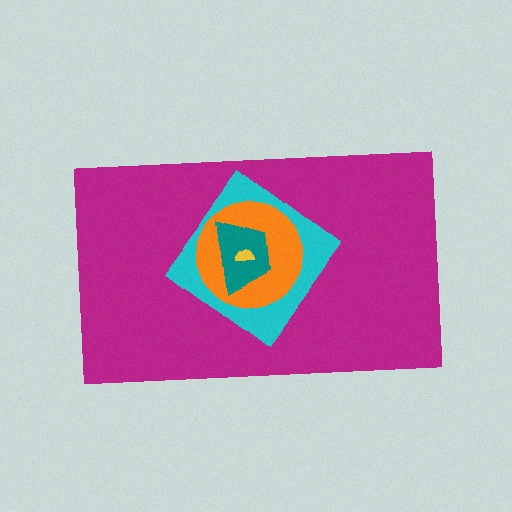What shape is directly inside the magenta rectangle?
The cyan diamond.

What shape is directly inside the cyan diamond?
The orange circle.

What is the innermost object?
The yellow semicircle.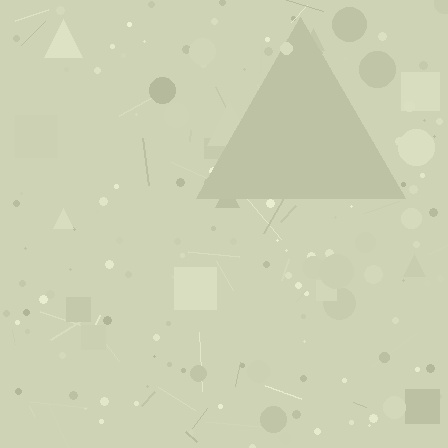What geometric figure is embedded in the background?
A triangle is embedded in the background.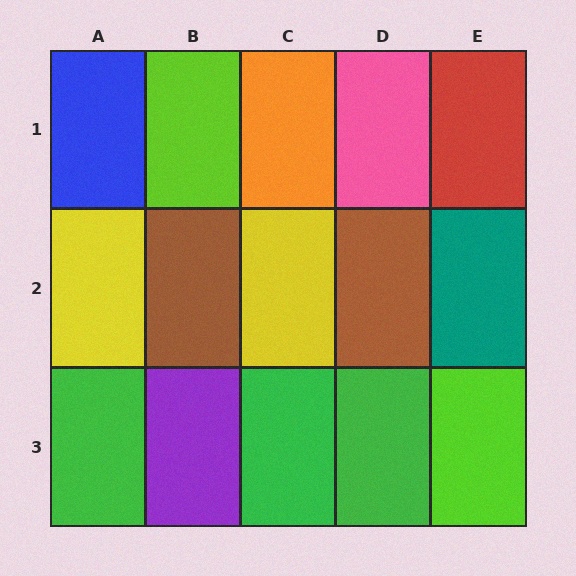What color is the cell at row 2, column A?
Yellow.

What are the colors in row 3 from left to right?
Green, purple, green, green, lime.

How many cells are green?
3 cells are green.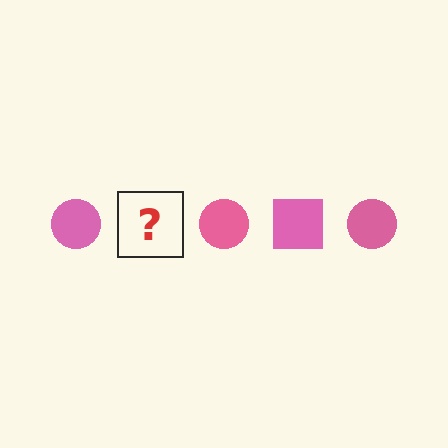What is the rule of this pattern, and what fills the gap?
The rule is that the pattern cycles through circle, square shapes in pink. The gap should be filled with a pink square.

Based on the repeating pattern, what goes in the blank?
The blank should be a pink square.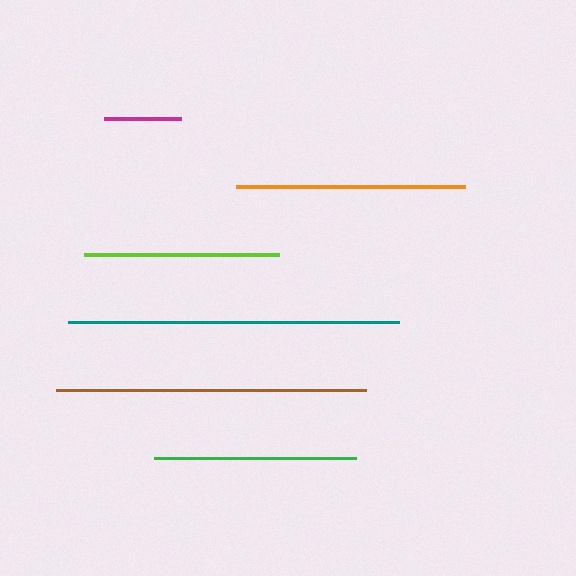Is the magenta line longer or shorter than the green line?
The green line is longer than the magenta line.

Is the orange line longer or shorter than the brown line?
The brown line is longer than the orange line.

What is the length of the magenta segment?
The magenta segment is approximately 77 pixels long.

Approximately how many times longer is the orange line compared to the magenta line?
The orange line is approximately 3.0 times the length of the magenta line.